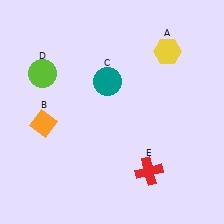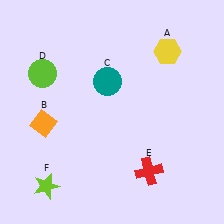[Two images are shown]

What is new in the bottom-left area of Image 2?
A lime star (F) was added in the bottom-left area of Image 2.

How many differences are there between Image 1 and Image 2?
There is 1 difference between the two images.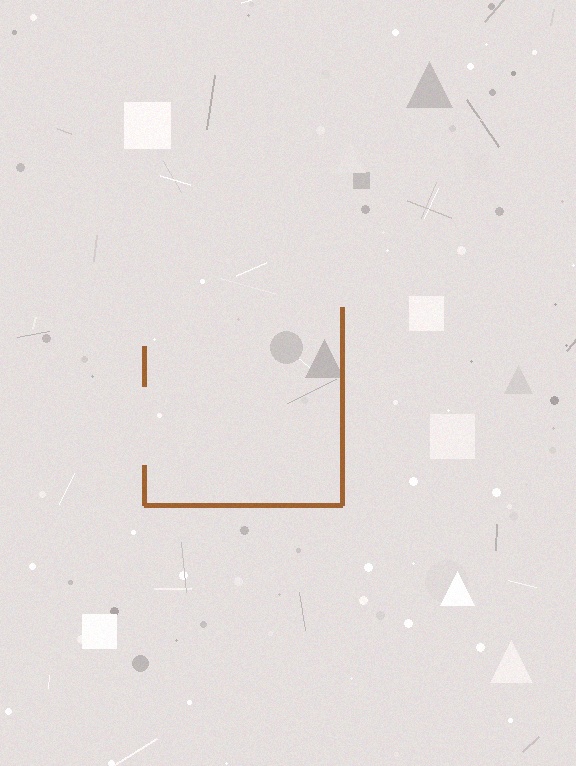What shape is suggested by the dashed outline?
The dashed outline suggests a square.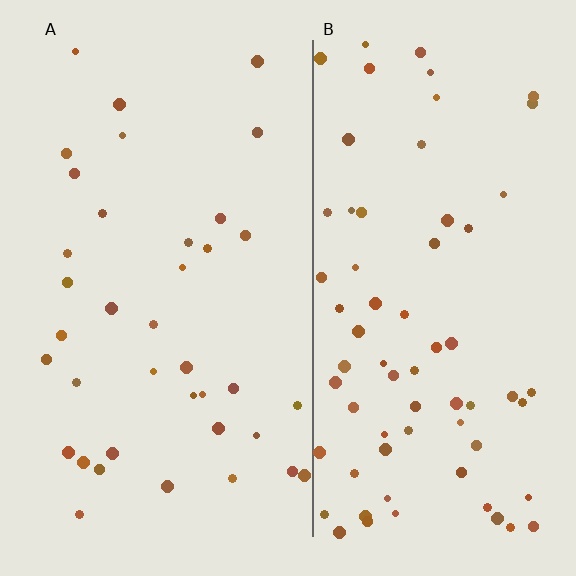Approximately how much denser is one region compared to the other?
Approximately 1.9× — region B over region A.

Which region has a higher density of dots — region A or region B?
B (the right).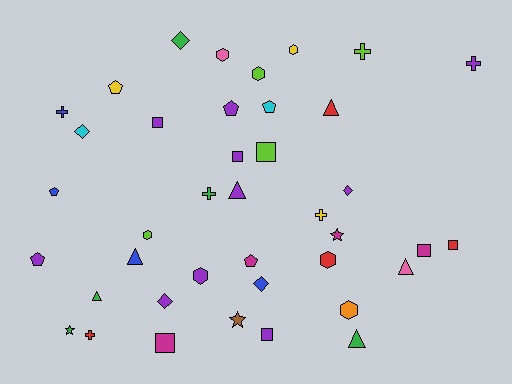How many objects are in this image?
There are 40 objects.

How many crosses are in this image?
There are 6 crosses.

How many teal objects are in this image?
There are no teal objects.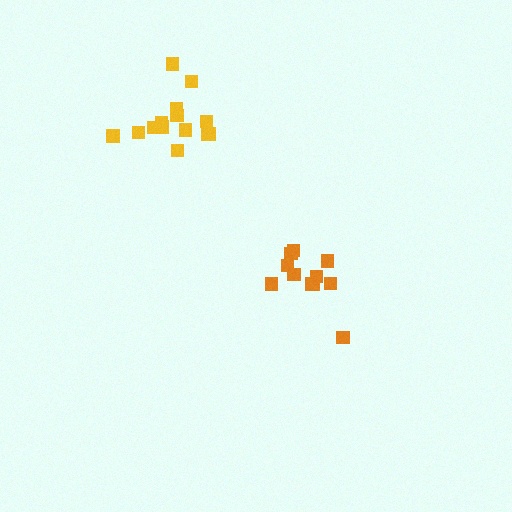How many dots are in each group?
Group 1: 14 dots, Group 2: 11 dots (25 total).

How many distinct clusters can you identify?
There are 2 distinct clusters.